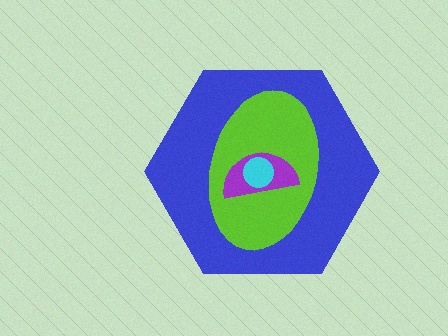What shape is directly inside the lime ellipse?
The purple semicircle.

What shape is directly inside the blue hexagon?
The lime ellipse.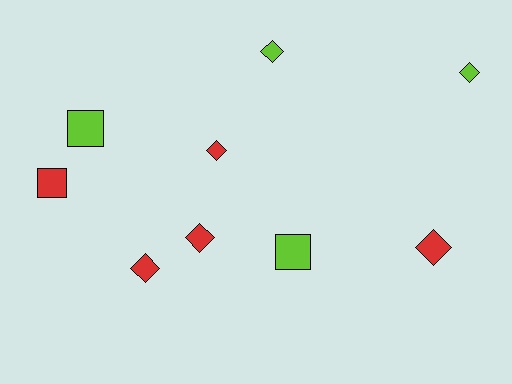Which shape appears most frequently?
Diamond, with 6 objects.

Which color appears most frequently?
Red, with 5 objects.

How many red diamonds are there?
There are 4 red diamonds.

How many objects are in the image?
There are 9 objects.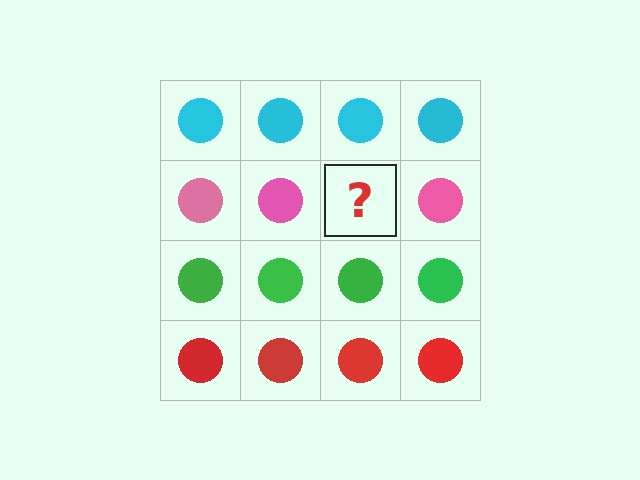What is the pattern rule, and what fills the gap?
The rule is that each row has a consistent color. The gap should be filled with a pink circle.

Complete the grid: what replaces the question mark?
The question mark should be replaced with a pink circle.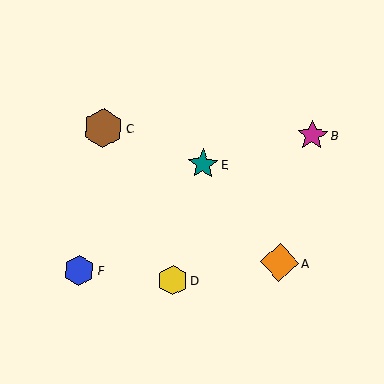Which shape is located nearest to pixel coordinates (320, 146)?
The magenta star (labeled B) at (312, 135) is nearest to that location.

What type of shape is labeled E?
Shape E is a teal star.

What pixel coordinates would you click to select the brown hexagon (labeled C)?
Click at (104, 128) to select the brown hexagon C.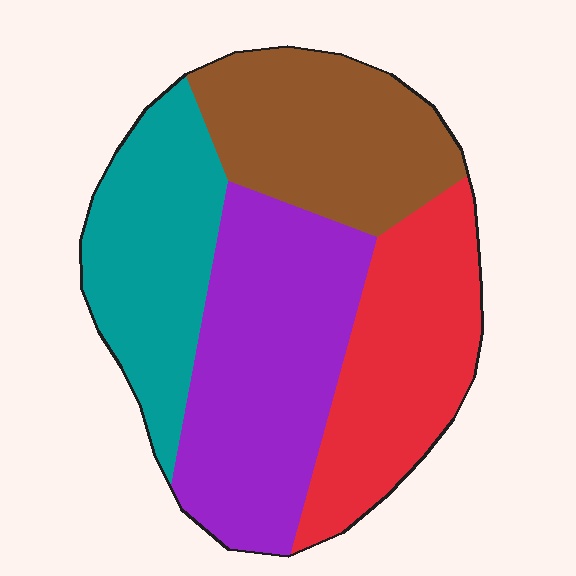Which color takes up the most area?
Purple, at roughly 30%.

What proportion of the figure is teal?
Teal takes up less than a quarter of the figure.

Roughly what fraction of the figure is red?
Red takes up about one quarter (1/4) of the figure.